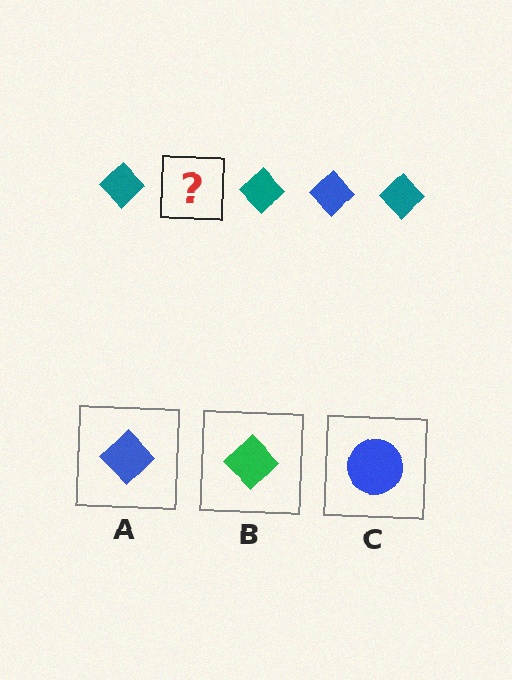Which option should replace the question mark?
Option A.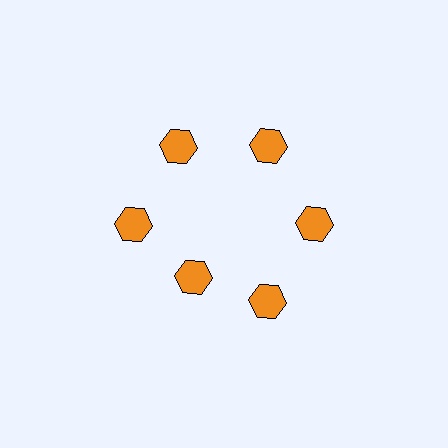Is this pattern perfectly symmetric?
No. The 6 orange hexagons are arranged in a ring, but one element near the 7 o'clock position is pulled inward toward the center, breaking the 6-fold rotational symmetry.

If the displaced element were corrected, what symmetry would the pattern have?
It would have 6-fold rotational symmetry — the pattern would map onto itself every 60 degrees.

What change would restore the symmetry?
The symmetry would be restored by moving it outward, back onto the ring so that all 6 hexagons sit at equal angles and equal distance from the center.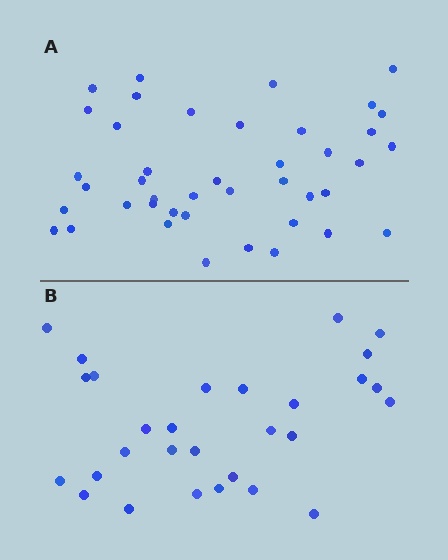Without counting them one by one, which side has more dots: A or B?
Region A (the top region) has more dots.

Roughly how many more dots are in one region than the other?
Region A has approximately 15 more dots than region B.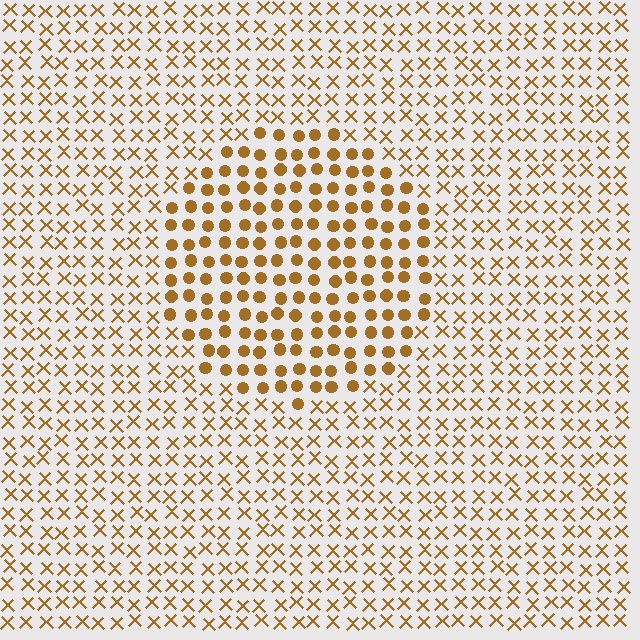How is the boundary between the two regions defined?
The boundary is defined by a change in element shape: circles inside vs. X marks outside. All elements share the same color and spacing.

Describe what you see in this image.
The image is filled with small brown elements arranged in a uniform grid. A circle-shaped region contains circles, while the surrounding area contains X marks. The boundary is defined purely by the change in element shape.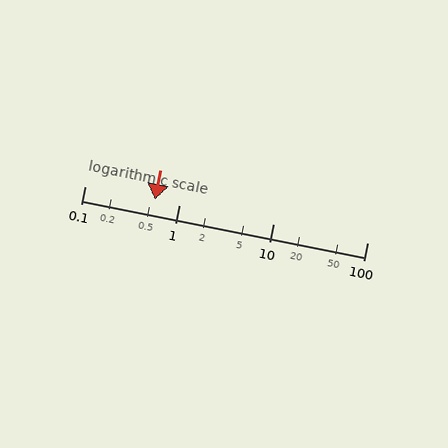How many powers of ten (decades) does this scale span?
The scale spans 3 decades, from 0.1 to 100.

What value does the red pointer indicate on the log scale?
The pointer indicates approximately 0.55.